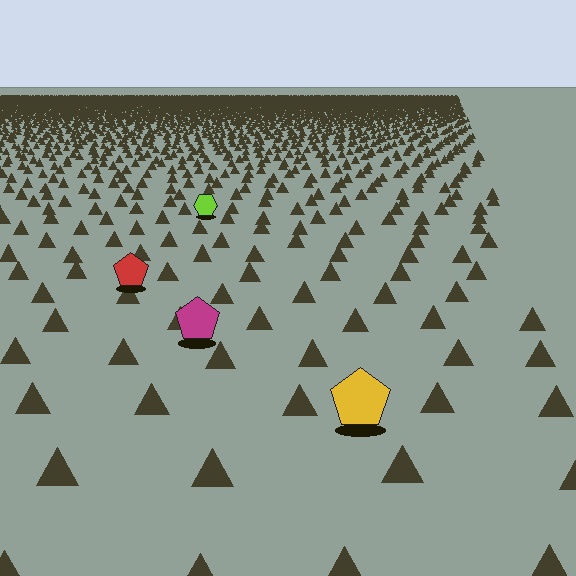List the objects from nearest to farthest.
From nearest to farthest: the yellow pentagon, the magenta pentagon, the red pentagon, the lime hexagon.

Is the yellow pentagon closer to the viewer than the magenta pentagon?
Yes. The yellow pentagon is closer — you can tell from the texture gradient: the ground texture is coarser near it.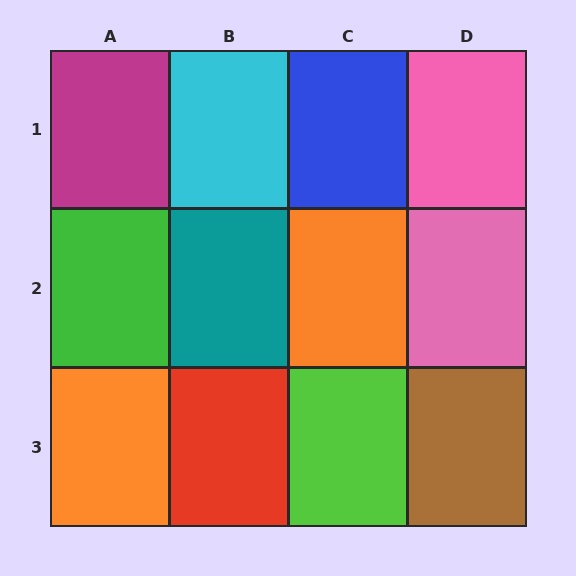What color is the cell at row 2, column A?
Green.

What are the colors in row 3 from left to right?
Orange, red, lime, brown.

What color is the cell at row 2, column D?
Pink.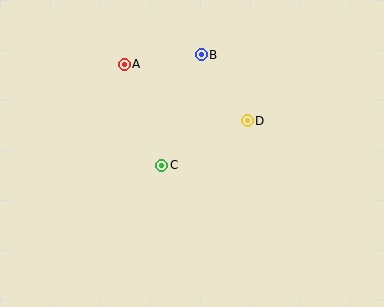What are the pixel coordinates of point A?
Point A is at (124, 64).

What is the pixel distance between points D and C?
The distance between D and C is 96 pixels.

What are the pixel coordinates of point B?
Point B is at (201, 55).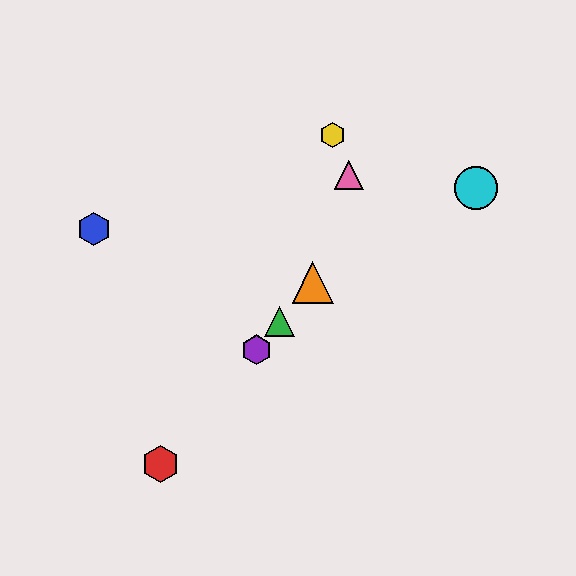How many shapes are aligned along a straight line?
4 shapes (the red hexagon, the green triangle, the purple hexagon, the orange triangle) are aligned along a straight line.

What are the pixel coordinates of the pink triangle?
The pink triangle is at (349, 175).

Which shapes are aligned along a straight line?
The red hexagon, the green triangle, the purple hexagon, the orange triangle are aligned along a straight line.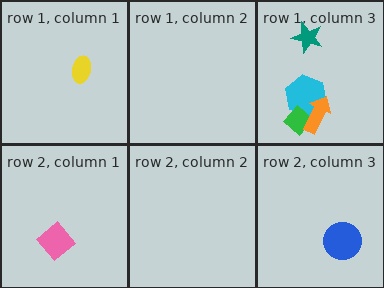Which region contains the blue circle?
The row 2, column 3 region.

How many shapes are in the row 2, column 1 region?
1.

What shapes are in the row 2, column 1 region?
The pink diamond.